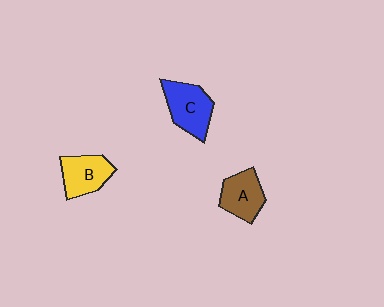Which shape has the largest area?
Shape C (blue).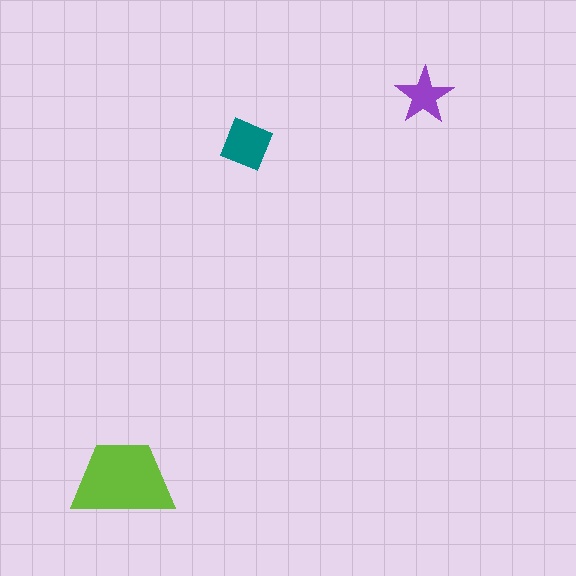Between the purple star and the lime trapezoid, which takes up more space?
The lime trapezoid.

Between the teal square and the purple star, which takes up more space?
The teal square.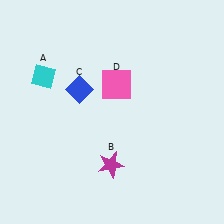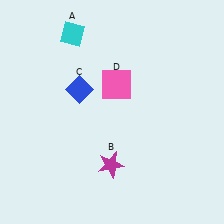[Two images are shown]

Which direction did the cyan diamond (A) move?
The cyan diamond (A) moved up.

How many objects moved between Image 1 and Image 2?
1 object moved between the two images.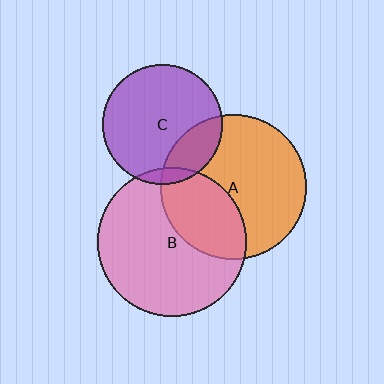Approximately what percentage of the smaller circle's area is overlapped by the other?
Approximately 5%.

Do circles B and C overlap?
Yes.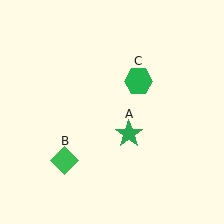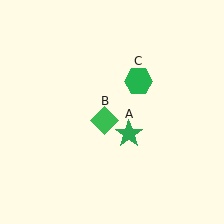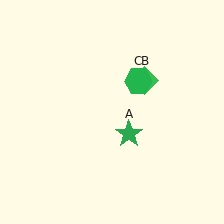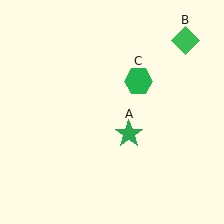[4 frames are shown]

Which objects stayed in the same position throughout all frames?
Green star (object A) and green hexagon (object C) remained stationary.